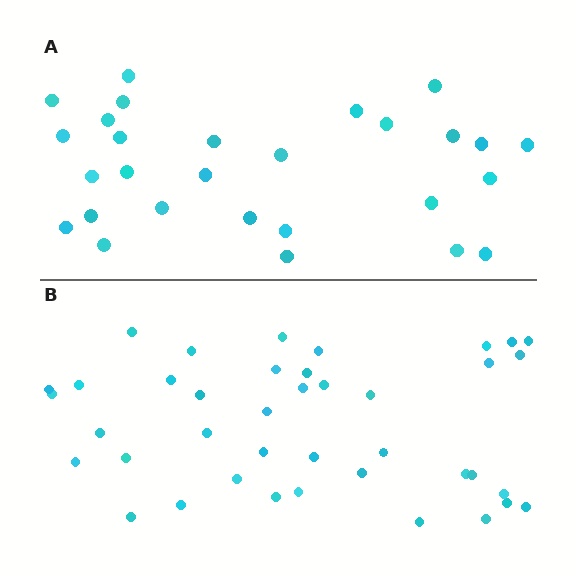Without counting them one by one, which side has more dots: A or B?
Region B (the bottom region) has more dots.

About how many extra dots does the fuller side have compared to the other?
Region B has roughly 12 or so more dots than region A.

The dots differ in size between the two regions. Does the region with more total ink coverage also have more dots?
No. Region A has more total ink coverage because its dots are larger, but region B actually contains more individual dots. Total area can be misleading — the number of items is what matters here.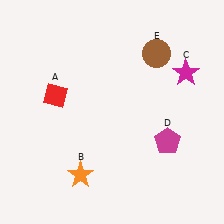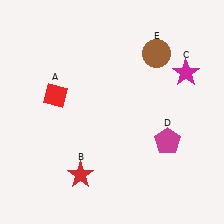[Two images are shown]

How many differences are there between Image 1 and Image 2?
There is 1 difference between the two images.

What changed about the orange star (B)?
In Image 1, B is orange. In Image 2, it changed to red.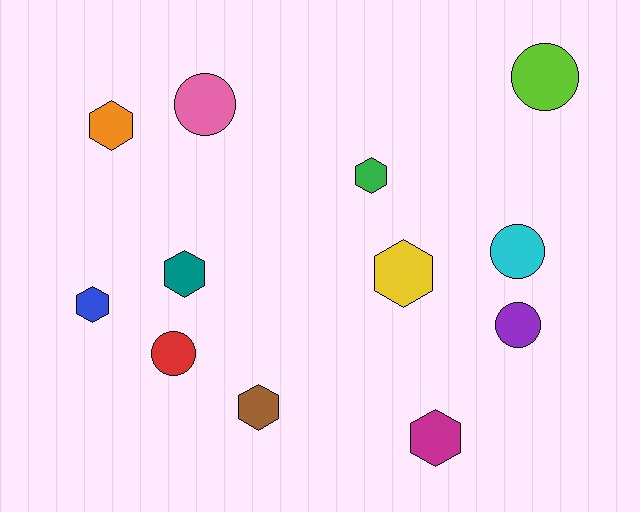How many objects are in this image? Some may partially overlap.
There are 12 objects.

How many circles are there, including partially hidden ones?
There are 5 circles.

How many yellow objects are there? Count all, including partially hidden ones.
There is 1 yellow object.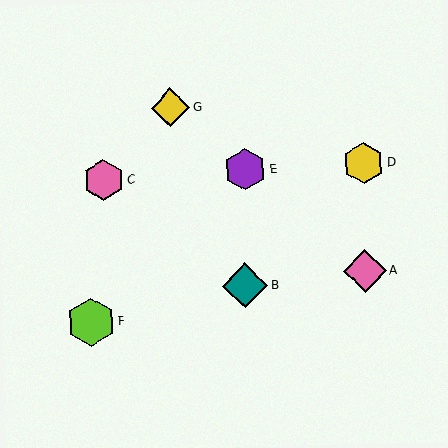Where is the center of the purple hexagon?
The center of the purple hexagon is at (245, 169).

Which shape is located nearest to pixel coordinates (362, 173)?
The yellow hexagon (labeled D) at (364, 163) is nearest to that location.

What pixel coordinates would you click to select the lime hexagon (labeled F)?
Click at (91, 322) to select the lime hexagon F.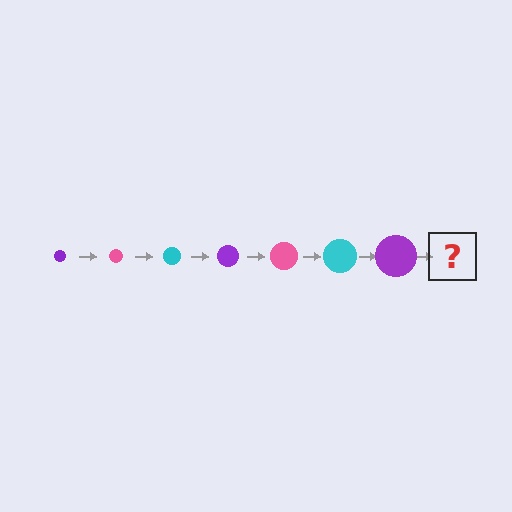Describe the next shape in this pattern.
It should be a pink circle, larger than the previous one.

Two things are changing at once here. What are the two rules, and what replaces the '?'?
The two rules are that the circle grows larger each step and the color cycles through purple, pink, and cyan. The '?' should be a pink circle, larger than the previous one.